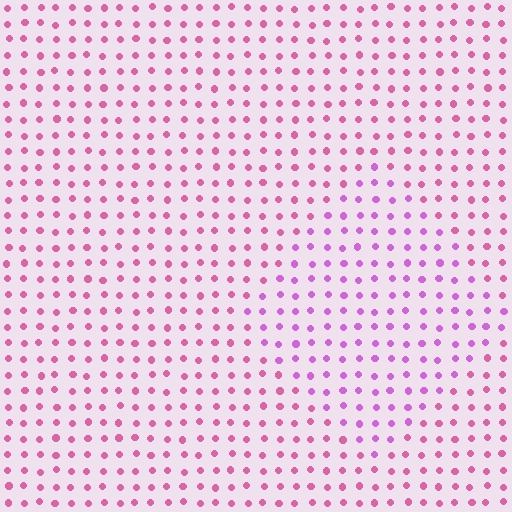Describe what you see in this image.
The image is filled with small pink elements in a uniform arrangement. A diamond-shaped region is visible where the elements are tinted to a slightly different hue, forming a subtle color boundary.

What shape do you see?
I see a diamond.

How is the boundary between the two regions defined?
The boundary is defined purely by a slight shift in hue (about 30 degrees). Spacing, size, and orientation are identical on both sides.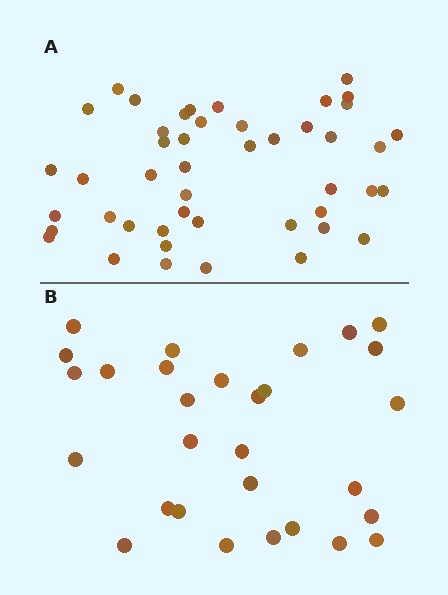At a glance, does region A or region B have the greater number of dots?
Region A (the top region) has more dots.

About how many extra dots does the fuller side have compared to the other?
Region A has approximately 15 more dots than region B.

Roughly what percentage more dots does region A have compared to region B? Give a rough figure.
About 60% more.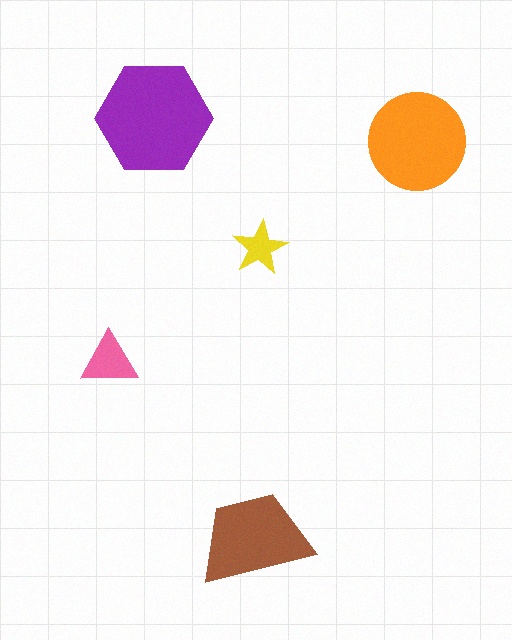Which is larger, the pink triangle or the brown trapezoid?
The brown trapezoid.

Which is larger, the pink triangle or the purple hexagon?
The purple hexagon.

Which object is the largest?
The purple hexagon.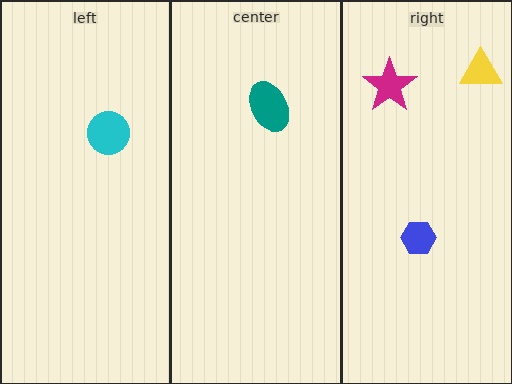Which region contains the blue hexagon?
The right region.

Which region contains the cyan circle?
The left region.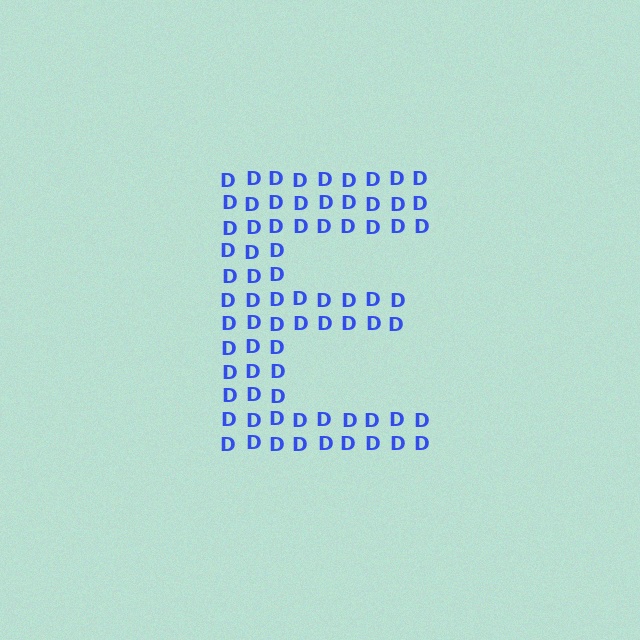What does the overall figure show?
The overall figure shows the letter E.